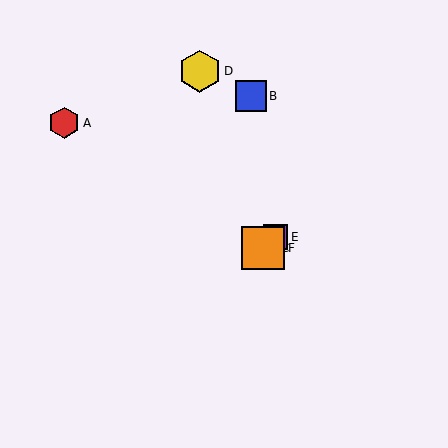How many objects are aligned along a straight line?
3 objects (C, E, F) are aligned along a straight line.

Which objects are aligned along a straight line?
Objects C, E, F are aligned along a straight line.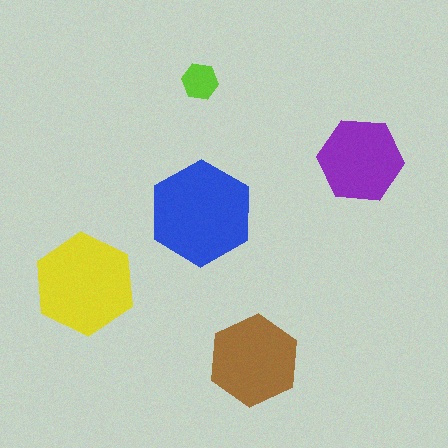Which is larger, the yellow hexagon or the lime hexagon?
The yellow one.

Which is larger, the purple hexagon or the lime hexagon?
The purple one.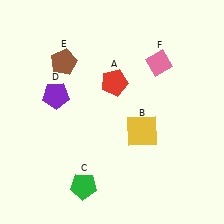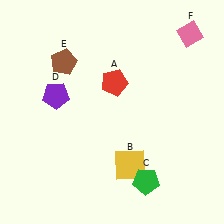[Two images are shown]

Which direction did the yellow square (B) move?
The yellow square (B) moved down.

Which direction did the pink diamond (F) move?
The pink diamond (F) moved right.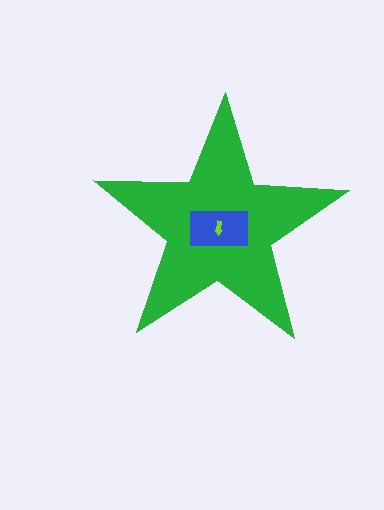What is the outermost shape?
The green star.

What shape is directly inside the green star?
The blue rectangle.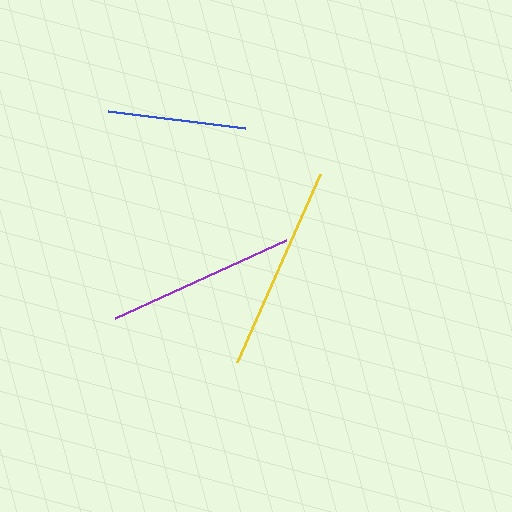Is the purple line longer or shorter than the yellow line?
The yellow line is longer than the purple line.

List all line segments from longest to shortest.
From longest to shortest: yellow, purple, blue.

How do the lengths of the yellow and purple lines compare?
The yellow and purple lines are approximately the same length.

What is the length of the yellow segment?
The yellow segment is approximately 206 pixels long.